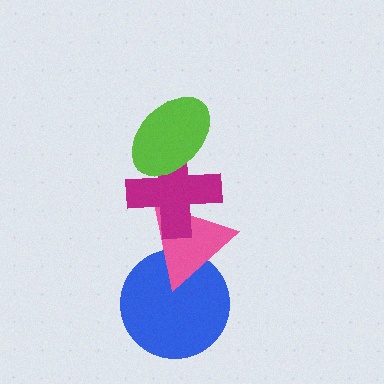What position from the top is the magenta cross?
The magenta cross is 2nd from the top.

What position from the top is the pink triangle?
The pink triangle is 3rd from the top.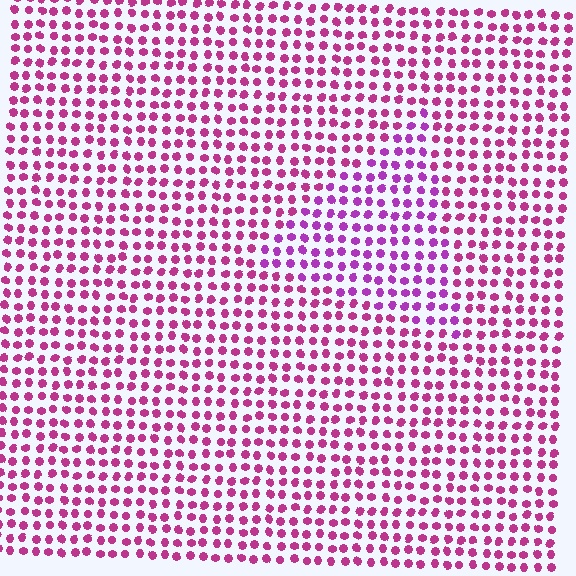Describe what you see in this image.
The image is filled with small magenta elements in a uniform arrangement. A triangle-shaped region is visible where the elements are tinted to a slightly different hue, forming a subtle color boundary.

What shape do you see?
I see a triangle.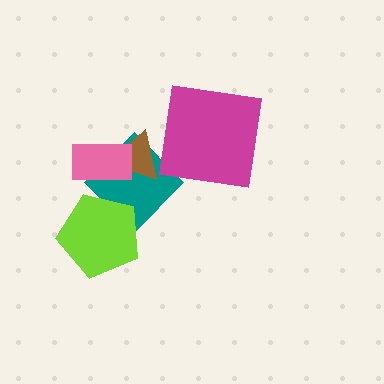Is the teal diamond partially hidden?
Yes, it is partially covered by another shape.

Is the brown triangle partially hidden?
Yes, it is partially covered by another shape.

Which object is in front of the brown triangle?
The pink rectangle is in front of the brown triangle.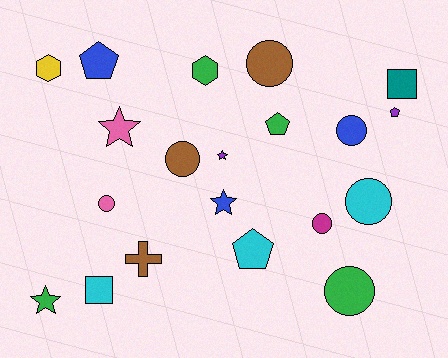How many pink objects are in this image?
There are 2 pink objects.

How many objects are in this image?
There are 20 objects.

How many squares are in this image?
There are 2 squares.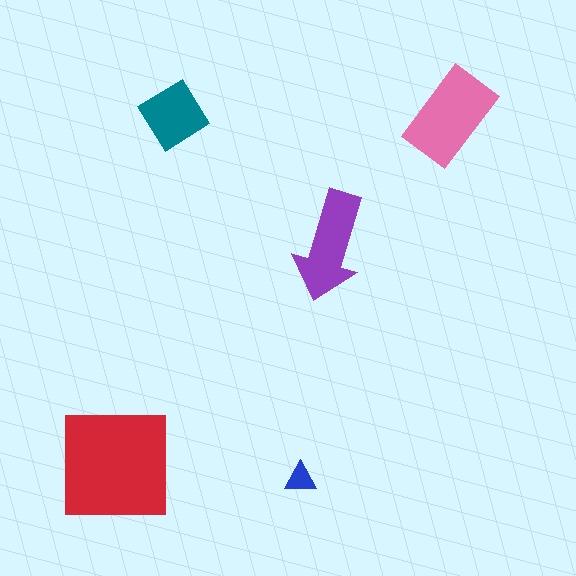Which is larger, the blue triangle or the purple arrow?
The purple arrow.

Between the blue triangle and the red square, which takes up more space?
The red square.